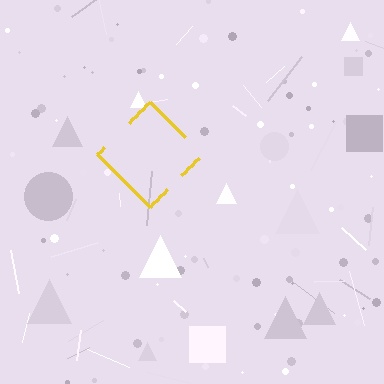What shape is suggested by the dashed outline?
The dashed outline suggests a diamond.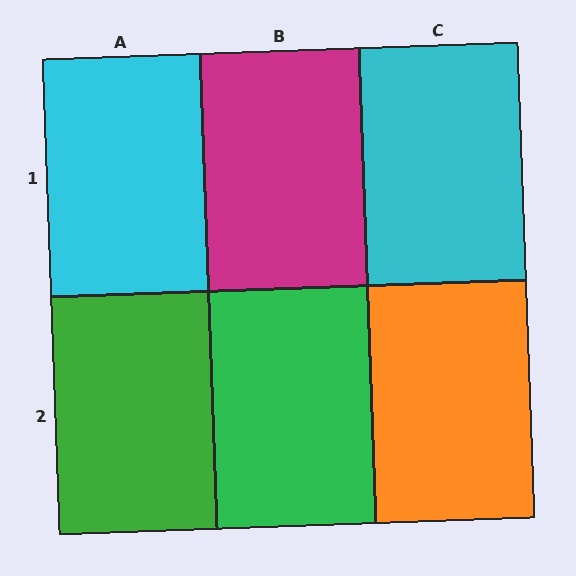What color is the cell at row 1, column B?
Magenta.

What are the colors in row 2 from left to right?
Green, green, orange.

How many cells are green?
2 cells are green.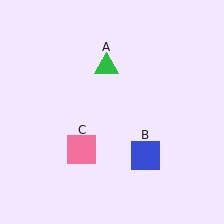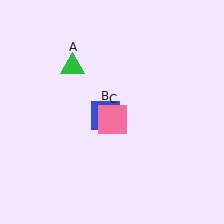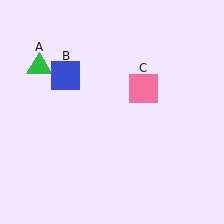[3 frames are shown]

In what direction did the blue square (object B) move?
The blue square (object B) moved up and to the left.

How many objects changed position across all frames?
3 objects changed position: green triangle (object A), blue square (object B), pink square (object C).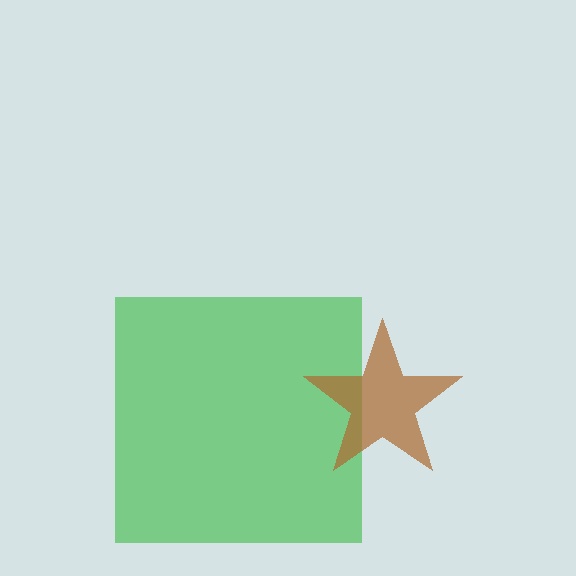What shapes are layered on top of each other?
The layered shapes are: a green square, a brown star.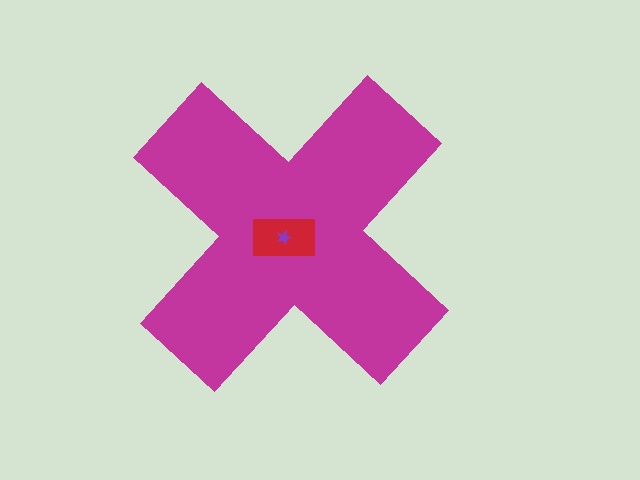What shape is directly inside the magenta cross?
The red rectangle.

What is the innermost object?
The purple star.